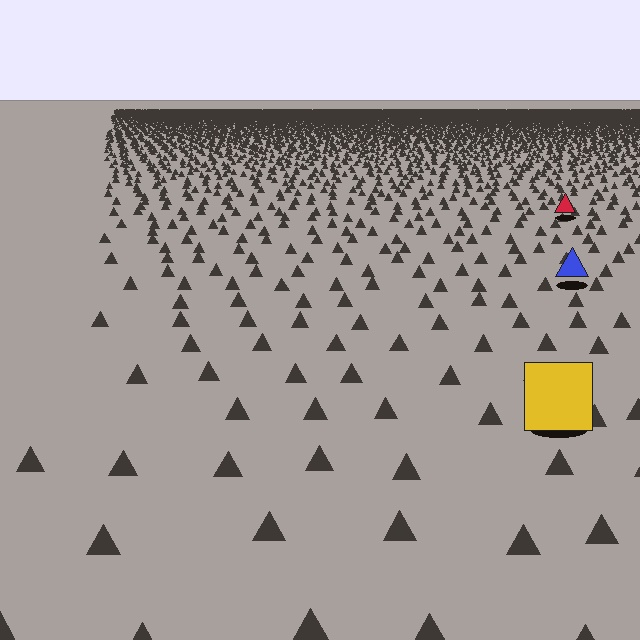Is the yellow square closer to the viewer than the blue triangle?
Yes. The yellow square is closer — you can tell from the texture gradient: the ground texture is coarser near it.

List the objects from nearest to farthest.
From nearest to farthest: the yellow square, the blue triangle, the red triangle.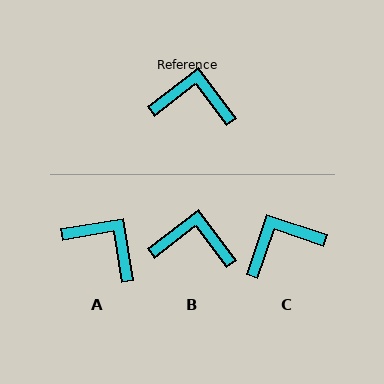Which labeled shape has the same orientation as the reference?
B.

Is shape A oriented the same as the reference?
No, it is off by about 28 degrees.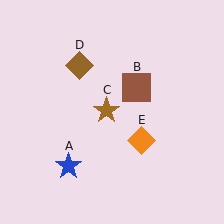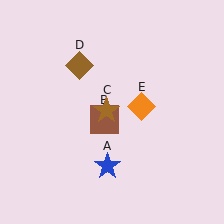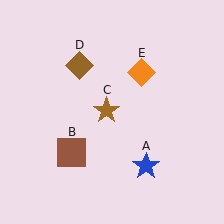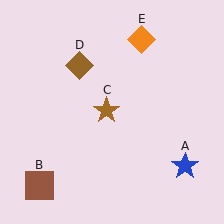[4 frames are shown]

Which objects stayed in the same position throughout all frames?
Brown star (object C) and brown diamond (object D) remained stationary.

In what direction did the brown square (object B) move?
The brown square (object B) moved down and to the left.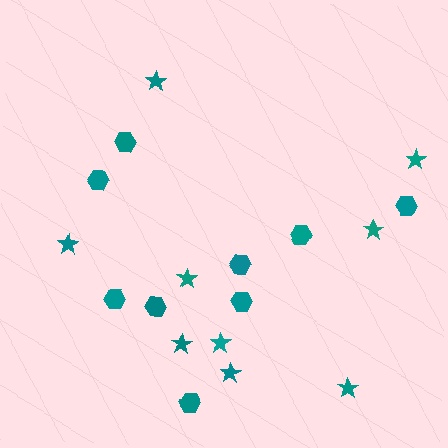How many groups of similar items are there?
There are 2 groups: one group of stars (9) and one group of hexagons (9).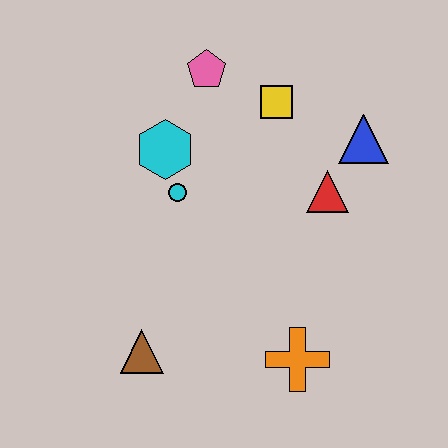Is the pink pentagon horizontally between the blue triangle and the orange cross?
No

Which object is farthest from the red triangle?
The brown triangle is farthest from the red triangle.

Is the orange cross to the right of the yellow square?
Yes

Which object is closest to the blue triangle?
The red triangle is closest to the blue triangle.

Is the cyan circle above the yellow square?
No